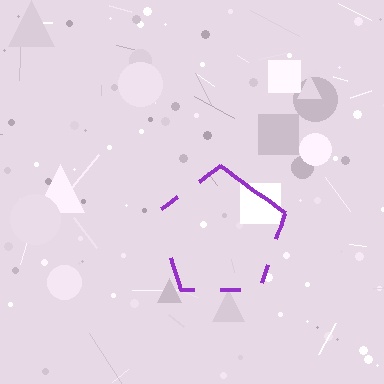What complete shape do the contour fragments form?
The contour fragments form a pentagon.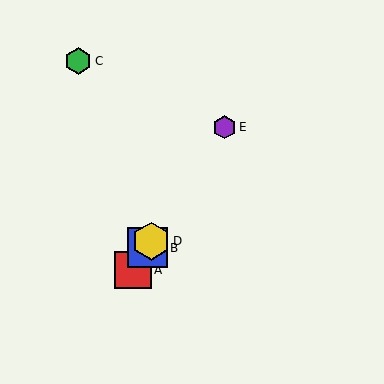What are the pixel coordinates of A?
Object A is at (133, 270).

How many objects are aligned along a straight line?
4 objects (A, B, D, E) are aligned along a straight line.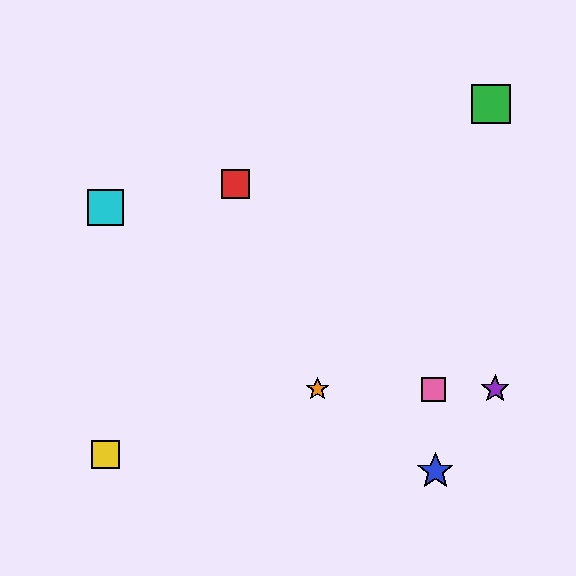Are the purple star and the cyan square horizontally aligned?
No, the purple star is at y≈389 and the cyan square is at y≈208.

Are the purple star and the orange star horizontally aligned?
Yes, both are at y≈389.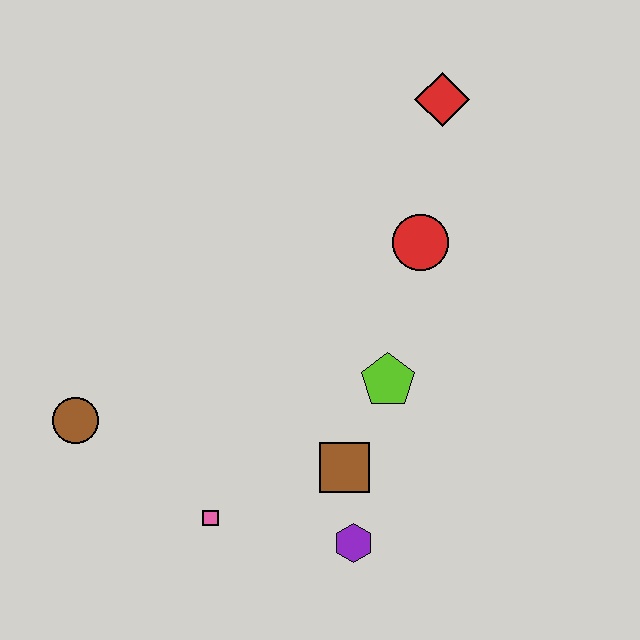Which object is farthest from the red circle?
The brown circle is farthest from the red circle.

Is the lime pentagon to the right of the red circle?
No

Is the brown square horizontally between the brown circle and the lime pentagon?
Yes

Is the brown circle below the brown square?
No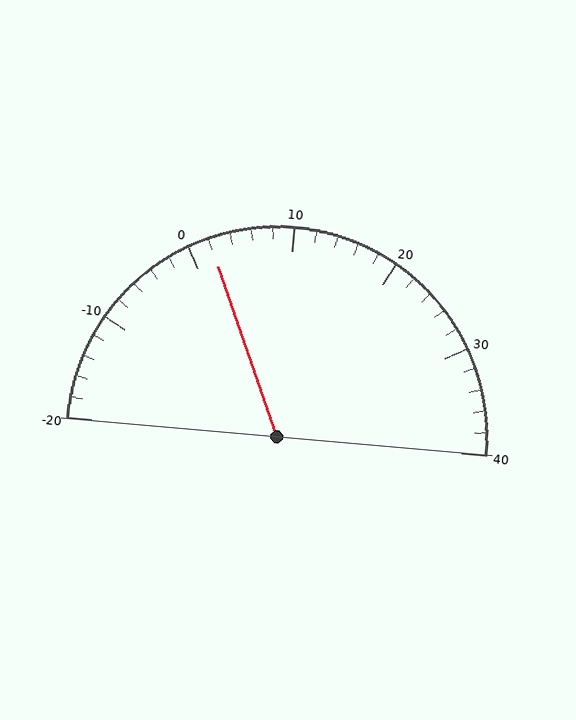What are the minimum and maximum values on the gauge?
The gauge ranges from -20 to 40.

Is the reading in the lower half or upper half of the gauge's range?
The reading is in the lower half of the range (-20 to 40).